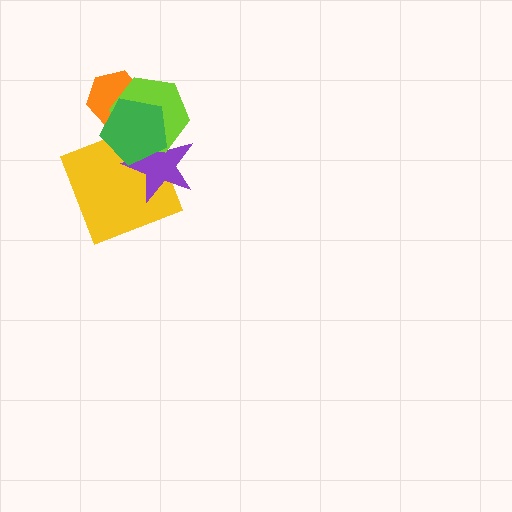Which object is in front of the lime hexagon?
The green pentagon is in front of the lime hexagon.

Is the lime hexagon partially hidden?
Yes, it is partially covered by another shape.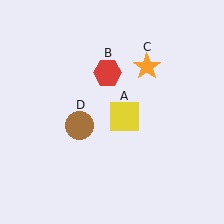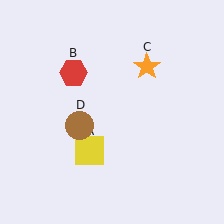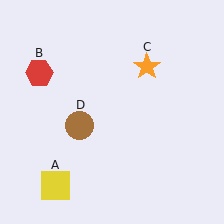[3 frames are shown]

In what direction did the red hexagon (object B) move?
The red hexagon (object B) moved left.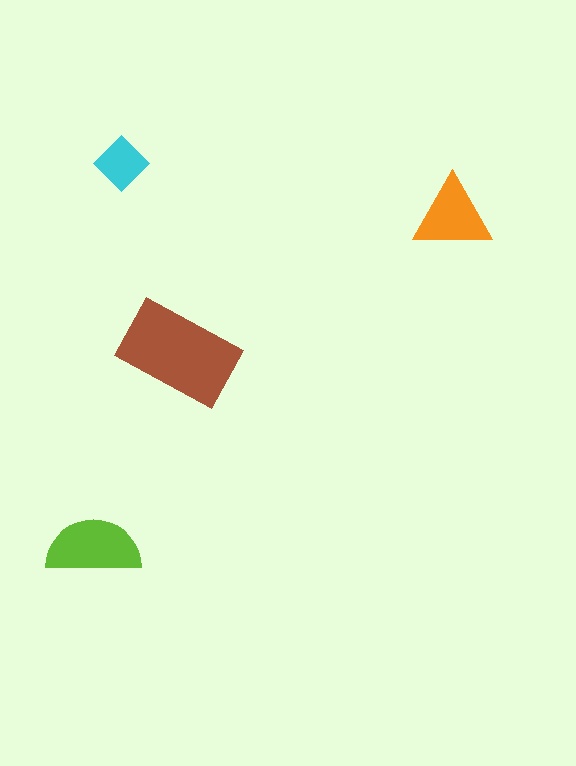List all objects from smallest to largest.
The cyan diamond, the orange triangle, the lime semicircle, the brown rectangle.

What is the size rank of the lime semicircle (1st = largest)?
2nd.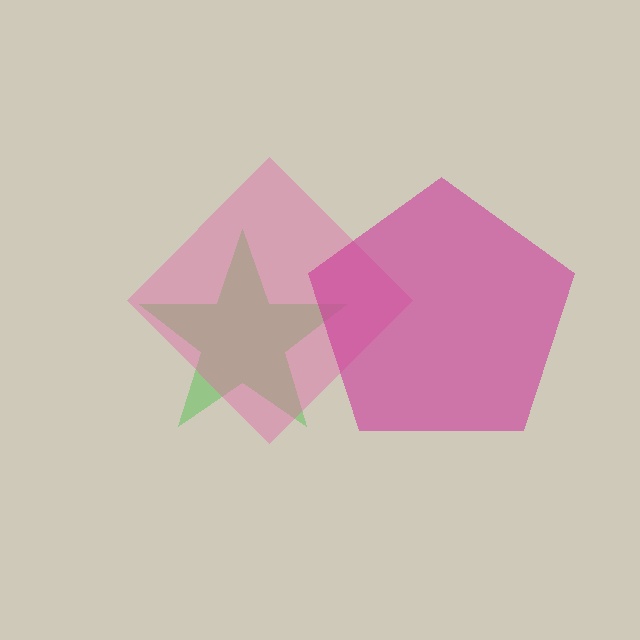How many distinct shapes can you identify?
There are 3 distinct shapes: a green star, a pink diamond, a magenta pentagon.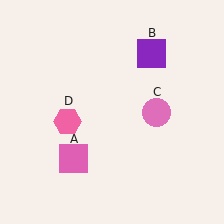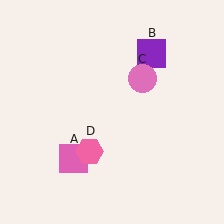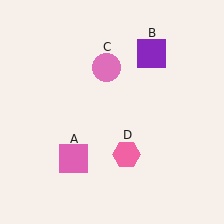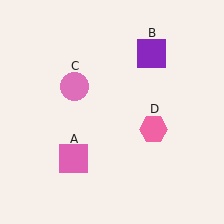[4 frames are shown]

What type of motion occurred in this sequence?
The pink circle (object C), pink hexagon (object D) rotated counterclockwise around the center of the scene.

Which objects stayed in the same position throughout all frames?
Pink square (object A) and purple square (object B) remained stationary.